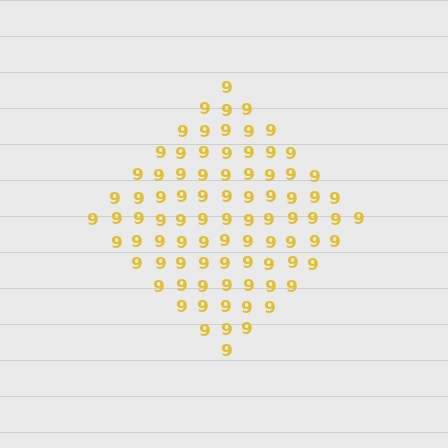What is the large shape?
The large shape is a diamond.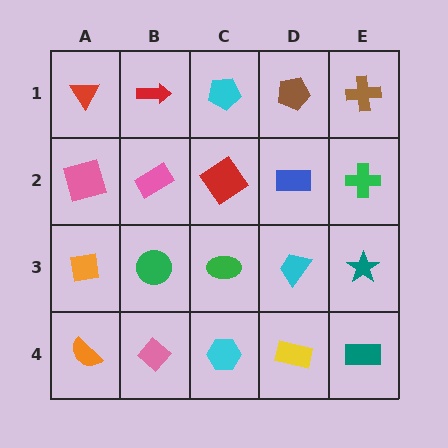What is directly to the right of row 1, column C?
A brown pentagon.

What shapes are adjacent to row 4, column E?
A teal star (row 3, column E), a yellow rectangle (row 4, column D).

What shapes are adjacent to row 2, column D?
A brown pentagon (row 1, column D), a cyan trapezoid (row 3, column D), a red diamond (row 2, column C), a green cross (row 2, column E).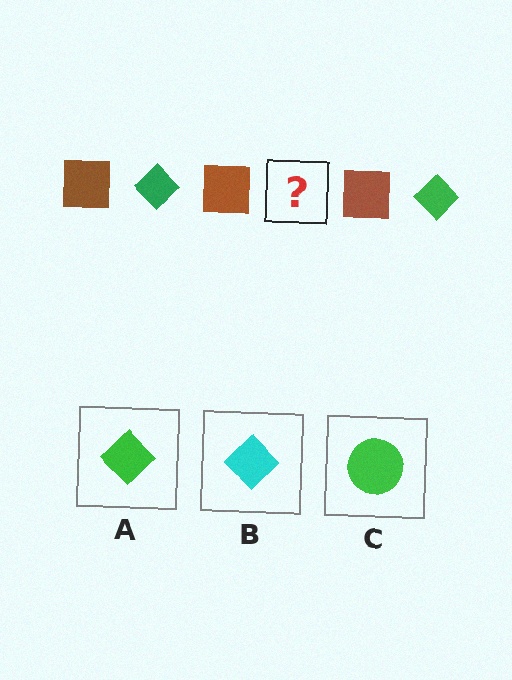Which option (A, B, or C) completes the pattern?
A.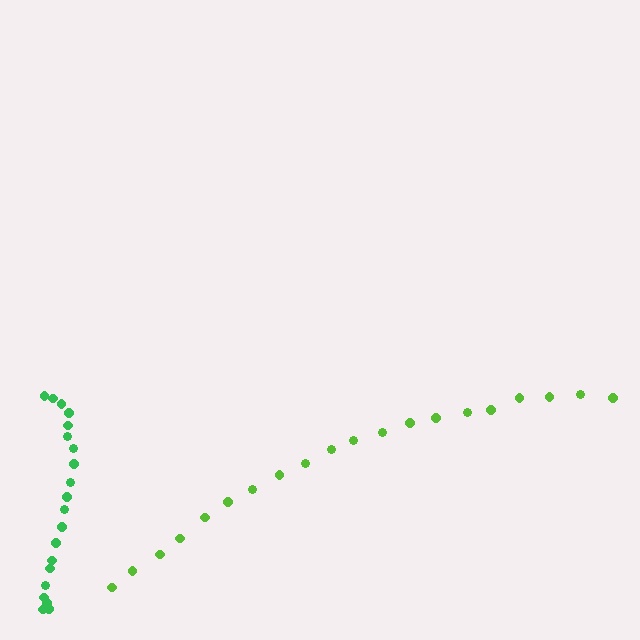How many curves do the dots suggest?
There are 2 distinct paths.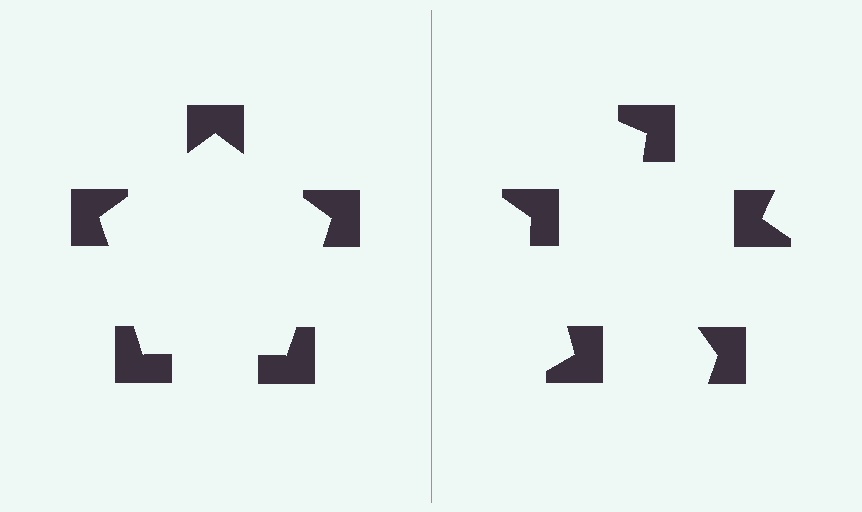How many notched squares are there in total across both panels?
10 — 5 on each side.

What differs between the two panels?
The notched squares are positioned identically on both sides; only the wedge orientations differ. On the left they align to a pentagon; on the right they are misaligned.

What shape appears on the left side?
An illusory pentagon.